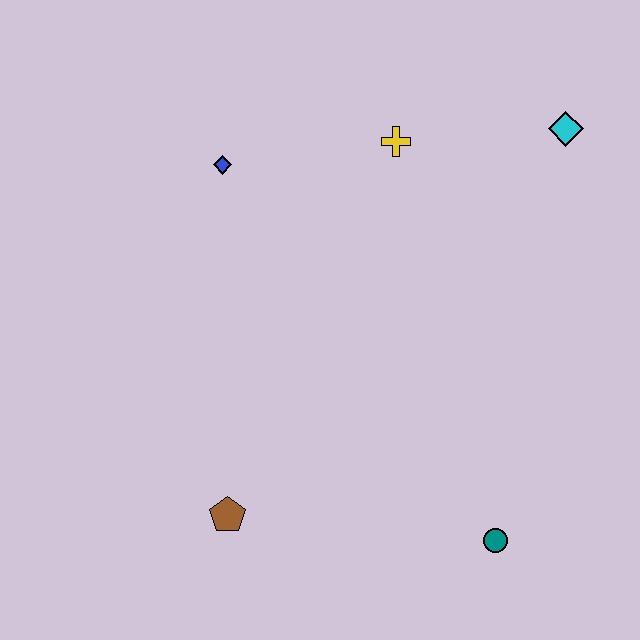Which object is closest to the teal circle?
The brown pentagon is closest to the teal circle.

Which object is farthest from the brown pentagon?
The cyan diamond is farthest from the brown pentagon.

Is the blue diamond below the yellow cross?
Yes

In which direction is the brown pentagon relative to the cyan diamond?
The brown pentagon is below the cyan diamond.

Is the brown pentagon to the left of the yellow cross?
Yes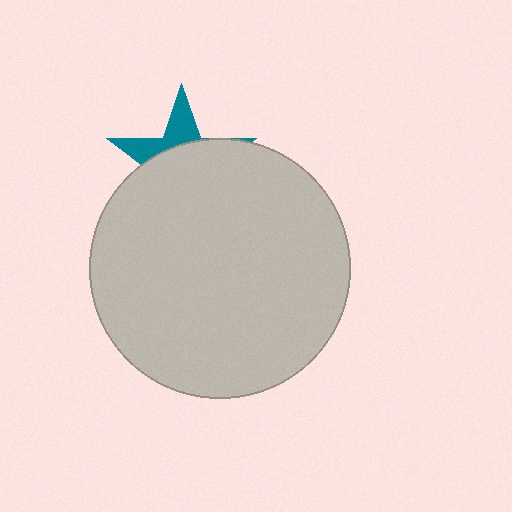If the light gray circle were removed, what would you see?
You would see the complete teal star.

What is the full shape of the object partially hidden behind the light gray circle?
The partially hidden object is a teal star.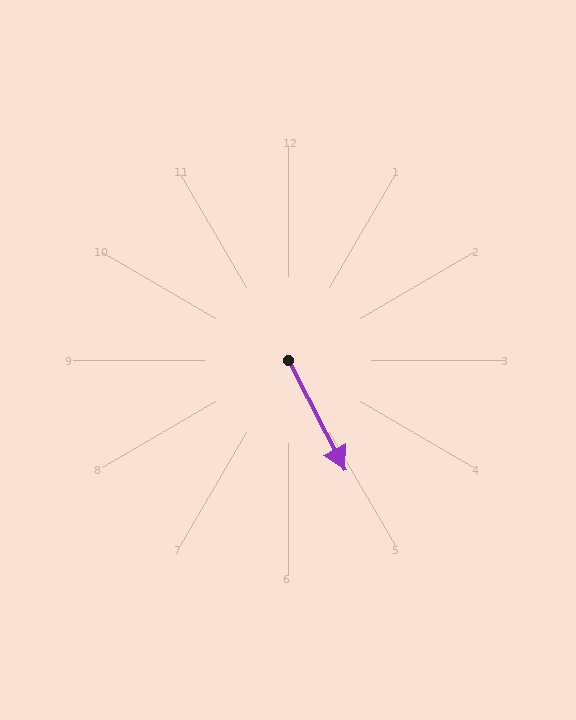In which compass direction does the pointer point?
Southeast.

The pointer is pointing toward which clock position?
Roughly 5 o'clock.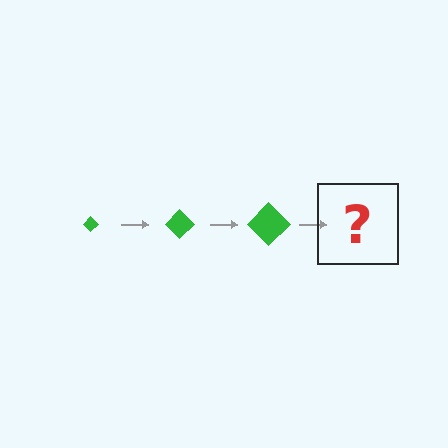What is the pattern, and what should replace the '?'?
The pattern is that the diamond gets progressively larger each step. The '?' should be a green diamond, larger than the previous one.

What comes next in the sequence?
The next element should be a green diamond, larger than the previous one.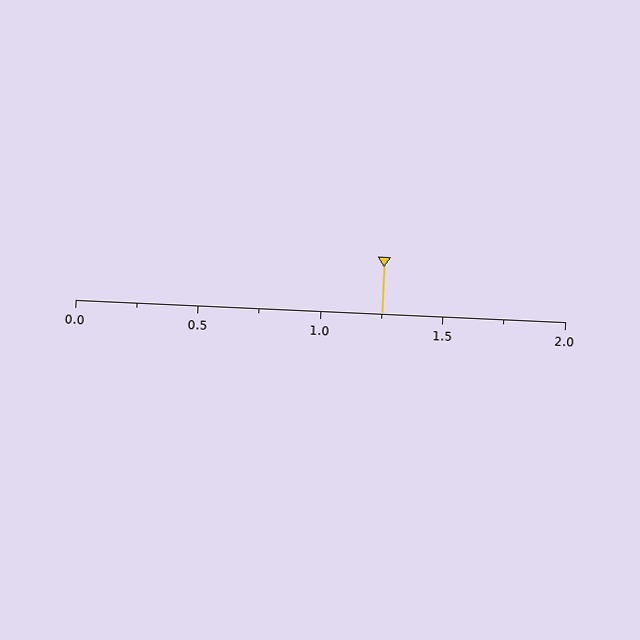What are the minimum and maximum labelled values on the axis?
The axis runs from 0.0 to 2.0.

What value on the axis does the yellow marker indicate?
The marker indicates approximately 1.25.